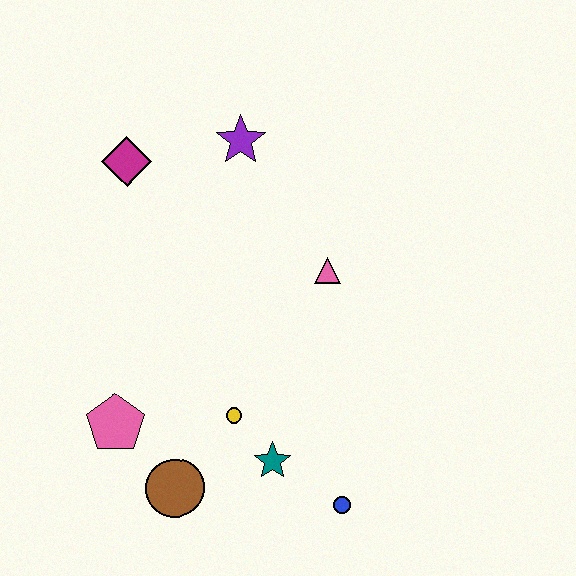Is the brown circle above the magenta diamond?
No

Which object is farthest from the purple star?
The blue circle is farthest from the purple star.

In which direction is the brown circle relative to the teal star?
The brown circle is to the left of the teal star.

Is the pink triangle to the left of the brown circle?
No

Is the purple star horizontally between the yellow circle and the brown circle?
No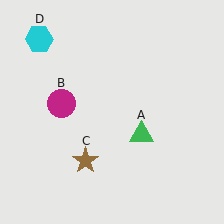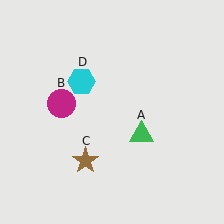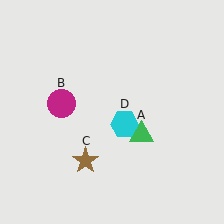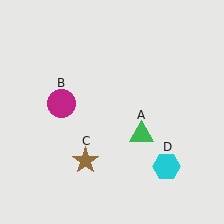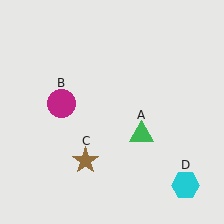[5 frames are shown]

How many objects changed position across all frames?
1 object changed position: cyan hexagon (object D).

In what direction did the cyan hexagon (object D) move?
The cyan hexagon (object D) moved down and to the right.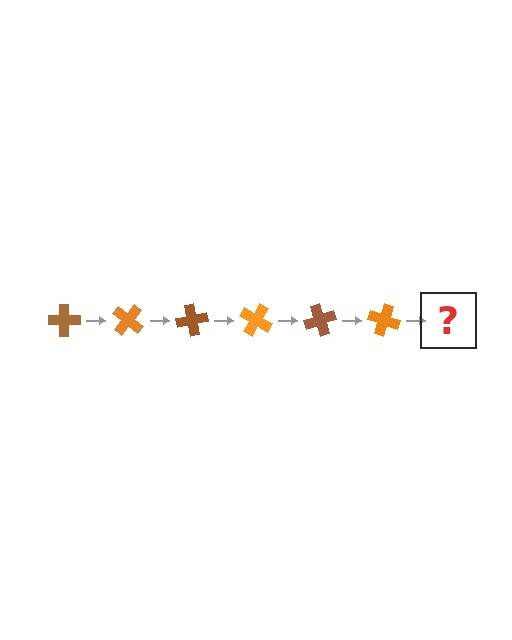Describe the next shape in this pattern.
It should be a brown cross, rotated 240 degrees from the start.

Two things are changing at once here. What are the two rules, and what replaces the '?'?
The two rules are that it rotates 40 degrees each step and the color cycles through brown and orange. The '?' should be a brown cross, rotated 240 degrees from the start.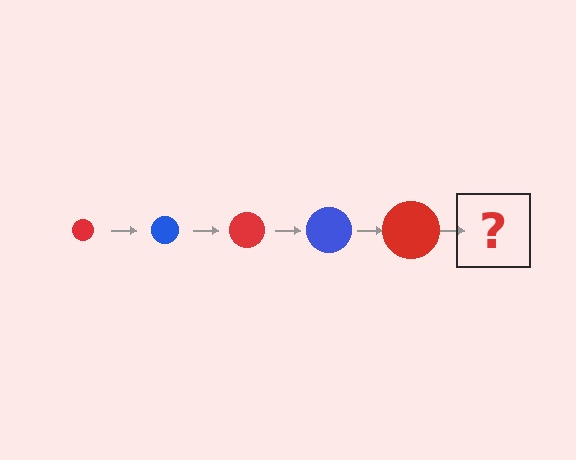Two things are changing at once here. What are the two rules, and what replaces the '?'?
The two rules are that the circle grows larger each step and the color cycles through red and blue. The '?' should be a blue circle, larger than the previous one.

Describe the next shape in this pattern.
It should be a blue circle, larger than the previous one.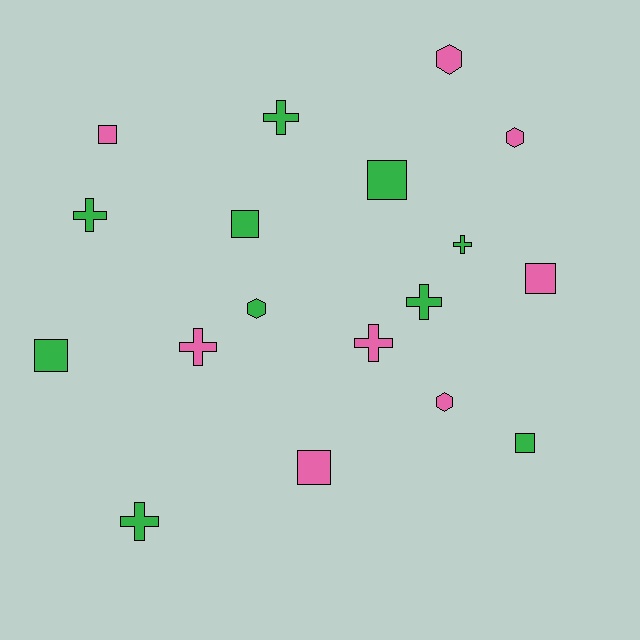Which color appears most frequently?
Green, with 10 objects.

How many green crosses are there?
There are 5 green crosses.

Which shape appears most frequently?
Cross, with 7 objects.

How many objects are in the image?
There are 18 objects.